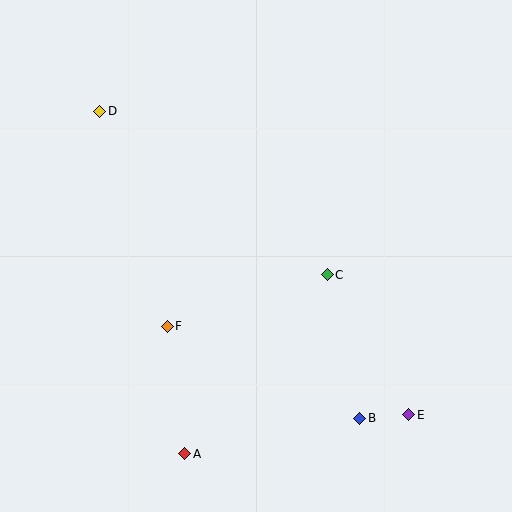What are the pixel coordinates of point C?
Point C is at (327, 275).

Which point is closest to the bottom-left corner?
Point A is closest to the bottom-left corner.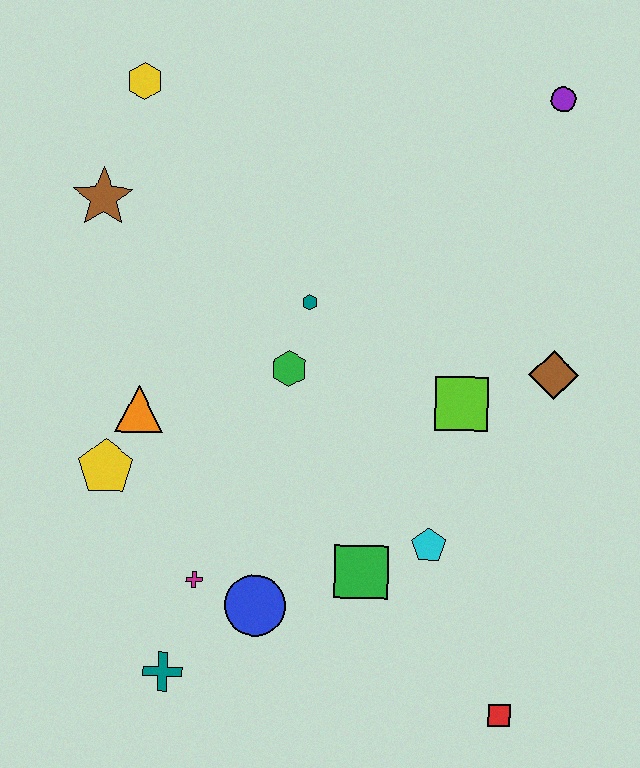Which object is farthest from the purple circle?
The teal cross is farthest from the purple circle.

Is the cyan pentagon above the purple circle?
No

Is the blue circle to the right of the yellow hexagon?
Yes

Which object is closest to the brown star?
The yellow hexagon is closest to the brown star.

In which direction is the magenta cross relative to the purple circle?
The magenta cross is below the purple circle.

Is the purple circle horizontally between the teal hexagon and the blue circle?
No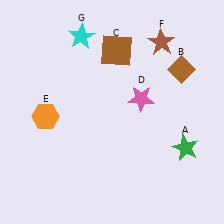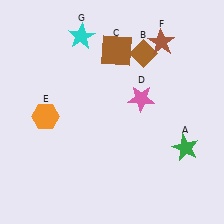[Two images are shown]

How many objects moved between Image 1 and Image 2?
1 object moved between the two images.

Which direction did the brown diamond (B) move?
The brown diamond (B) moved left.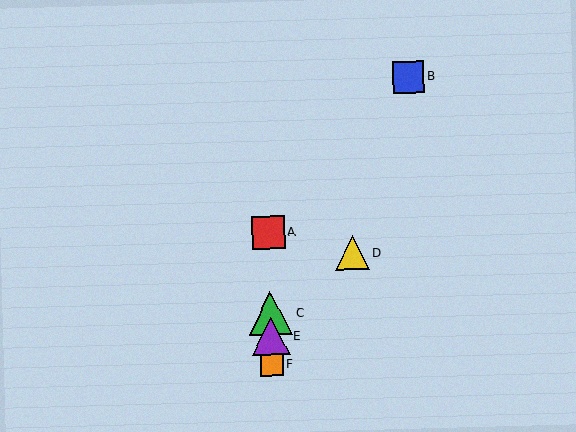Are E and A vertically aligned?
Yes, both are at x≈271.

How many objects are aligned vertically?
4 objects (A, C, E, F) are aligned vertically.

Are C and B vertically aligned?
No, C is at x≈271 and B is at x≈408.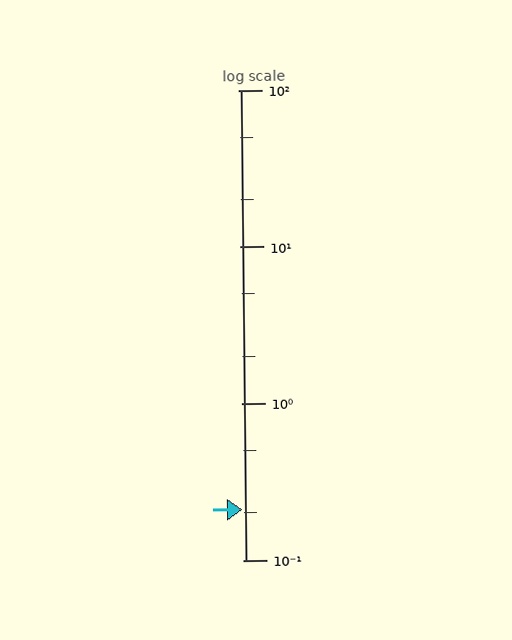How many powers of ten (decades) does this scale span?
The scale spans 3 decades, from 0.1 to 100.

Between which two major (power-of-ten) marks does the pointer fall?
The pointer is between 0.1 and 1.